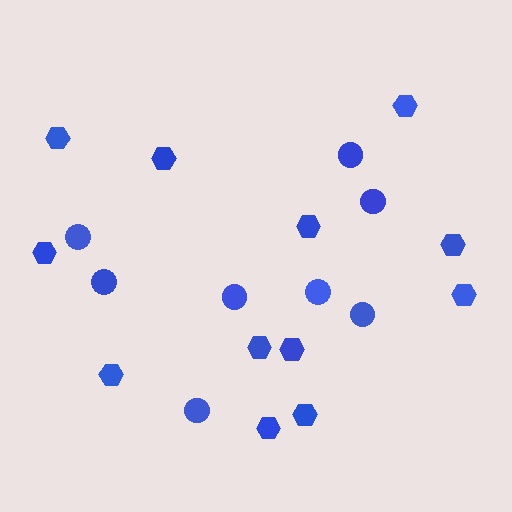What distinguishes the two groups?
There are 2 groups: one group of hexagons (12) and one group of circles (8).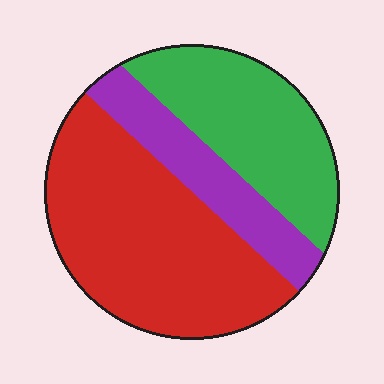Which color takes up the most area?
Red, at roughly 50%.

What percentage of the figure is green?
Green takes up between a quarter and a half of the figure.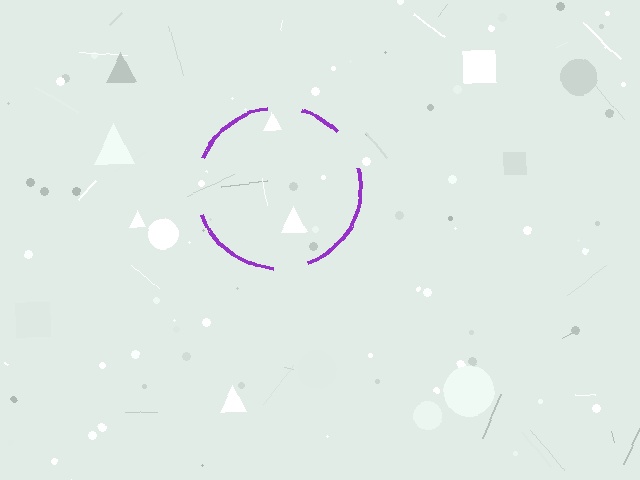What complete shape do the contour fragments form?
The contour fragments form a circle.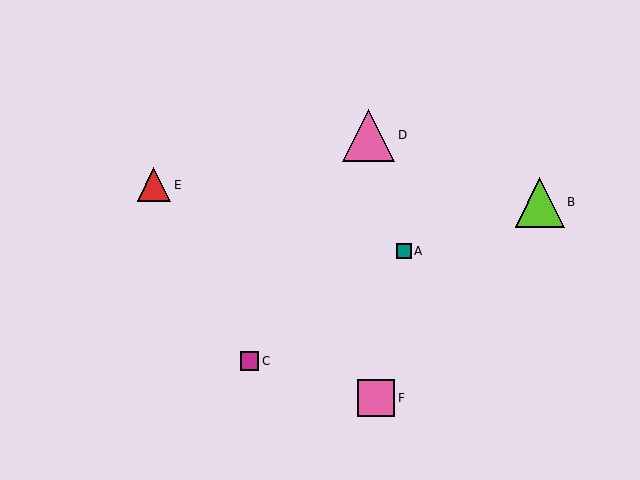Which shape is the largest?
The pink triangle (labeled D) is the largest.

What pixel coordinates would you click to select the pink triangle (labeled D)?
Click at (369, 135) to select the pink triangle D.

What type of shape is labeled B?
Shape B is a lime triangle.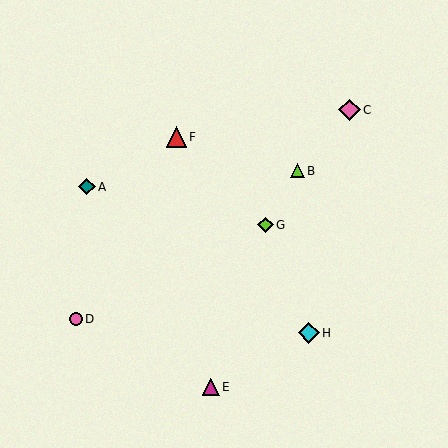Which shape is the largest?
The pink diamond (labeled C) is the largest.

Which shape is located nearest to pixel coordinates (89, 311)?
The pink circle (labeled D) at (76, 319) is nearest to that location.